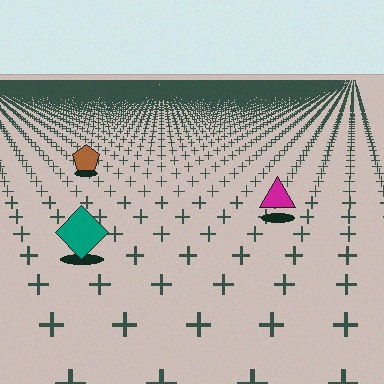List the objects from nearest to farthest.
From nearest to farthest: the teal diamond, the magenta triangle, the brown pentagon.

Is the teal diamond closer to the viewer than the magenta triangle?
Yes. The teal diamond is closer — you can tell from the texture gradient: the ground texture is coarser near it.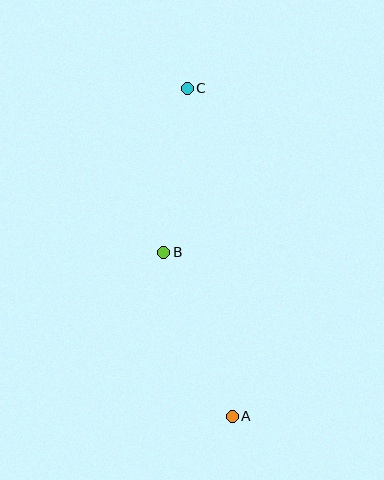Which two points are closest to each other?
Points B and C are closest to each other.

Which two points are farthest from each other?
Points A and C are farthest from each other.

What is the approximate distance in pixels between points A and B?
The distance between A and B is approximately 178 pixels.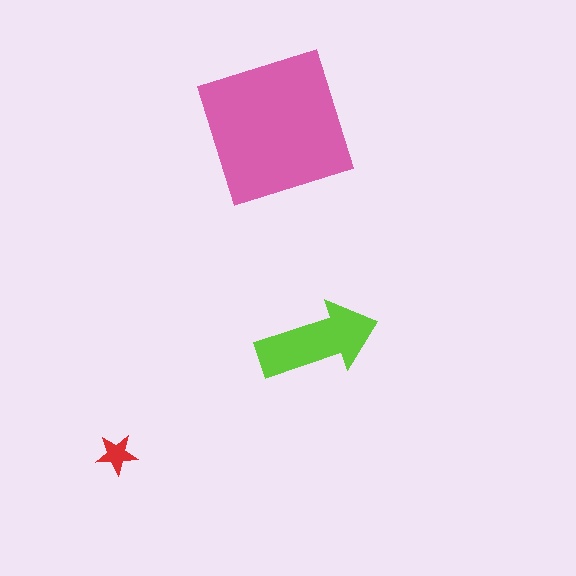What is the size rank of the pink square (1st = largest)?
1st.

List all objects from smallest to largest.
The red star, the lime arrow, the pink square.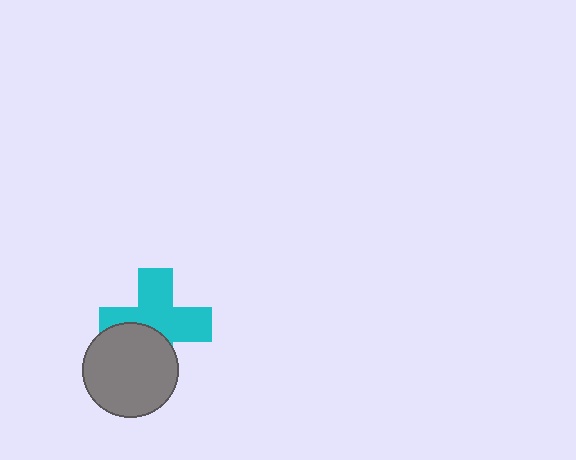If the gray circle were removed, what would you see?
You would see the complete cyan cross.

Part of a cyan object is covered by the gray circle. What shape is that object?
It is a cross.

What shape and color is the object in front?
The object in front is a gray circle.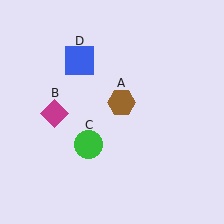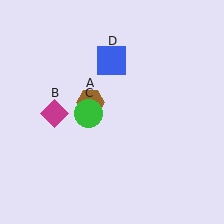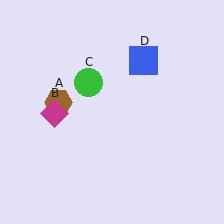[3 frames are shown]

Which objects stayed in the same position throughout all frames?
Magenta diamond (object B) remained stationary.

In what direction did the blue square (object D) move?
The blue square (object D) moved right.